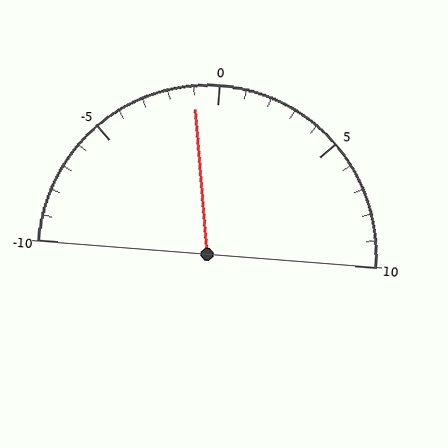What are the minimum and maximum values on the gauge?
The gauge ranges from -10 to 10.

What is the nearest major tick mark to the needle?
The nearest major tick mark is 0.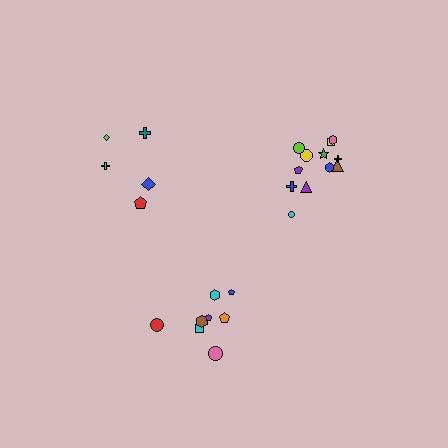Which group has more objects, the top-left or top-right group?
The top-right group.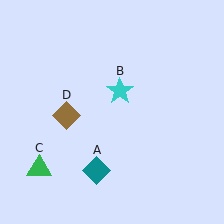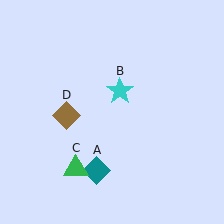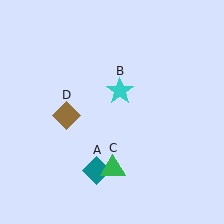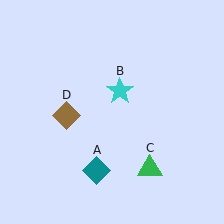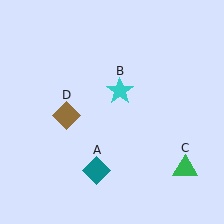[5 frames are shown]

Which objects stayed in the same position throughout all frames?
Teal diamond (object A) and cyan star (object B) and brown diamond (object D) remained stationary.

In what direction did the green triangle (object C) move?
The green triangle (object C) moved right.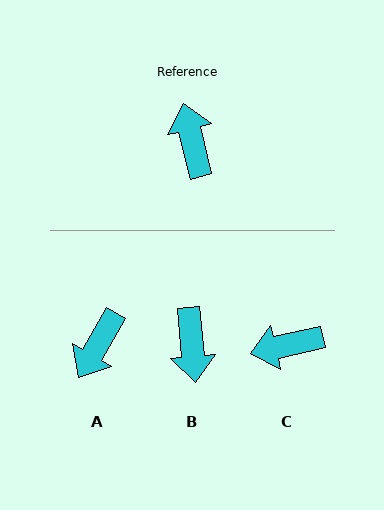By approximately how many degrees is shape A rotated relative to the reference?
Approximately 136 degrees counter-clockwise.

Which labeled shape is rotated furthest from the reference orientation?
B, about 171 degrees away.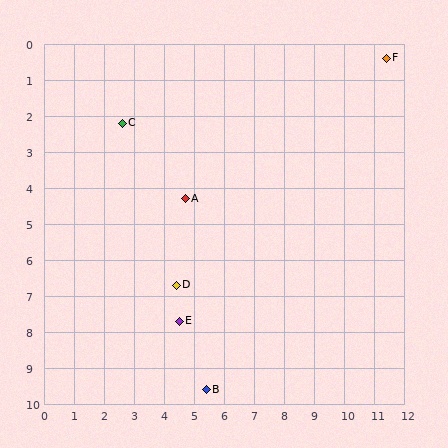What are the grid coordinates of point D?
Point D is at approximately (4.4, 6.7).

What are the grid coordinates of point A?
Point A is at approximately (4.7, 4.3).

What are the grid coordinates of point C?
Point C is at approximately (2.6, 2.2).